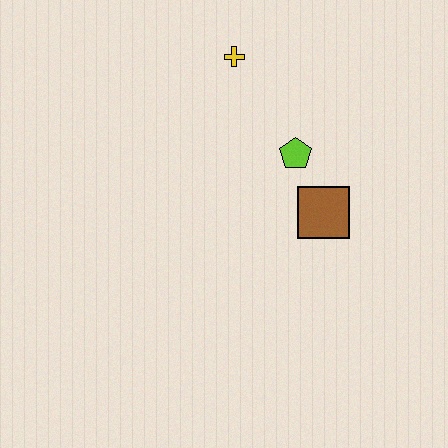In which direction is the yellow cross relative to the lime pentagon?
The yellow cross is above the lime pentagon.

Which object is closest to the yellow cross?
The lime pentagon is closest to the yellow cross.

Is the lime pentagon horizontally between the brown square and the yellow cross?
Yes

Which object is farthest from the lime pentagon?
The yellow cross is farthest from the lime pentagon.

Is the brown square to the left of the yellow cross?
No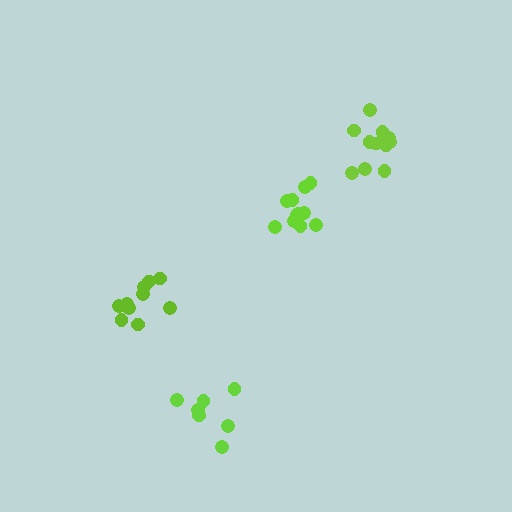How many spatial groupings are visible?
There are 4 spatial groupings.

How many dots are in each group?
Group 1: 7 dots, Group 2: 10 dots, Group 3: 11 dots, Group 4: 12 dots (40 total).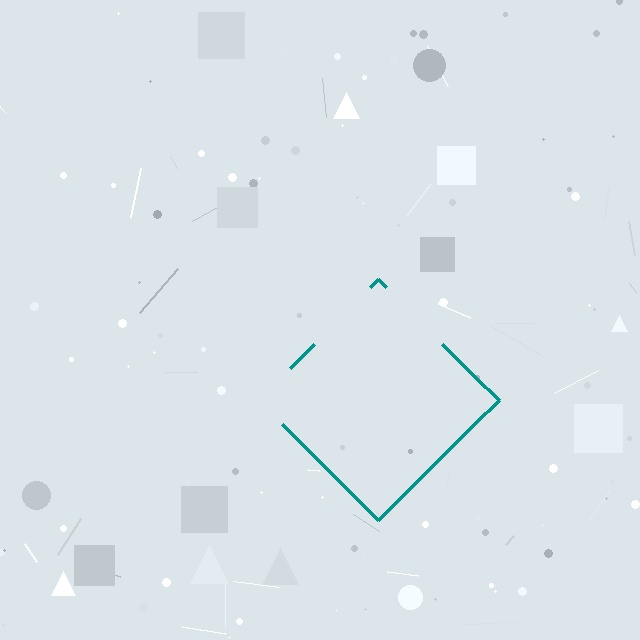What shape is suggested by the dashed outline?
The dashed outline suggests a diamond.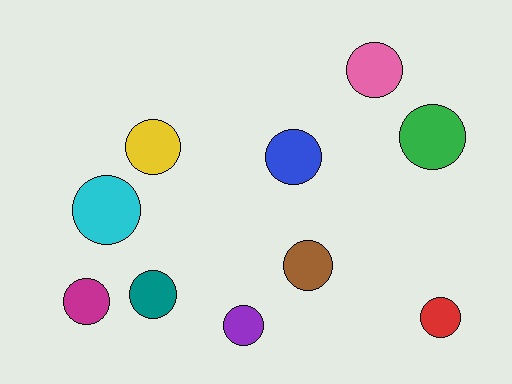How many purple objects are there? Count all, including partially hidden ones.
There is 1 purple object.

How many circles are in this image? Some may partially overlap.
There are 10 circles.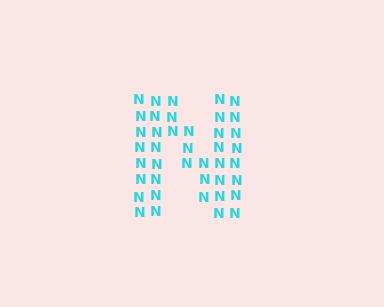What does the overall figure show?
The overall figure shows the letter N.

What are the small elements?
The small elements are letter N's.